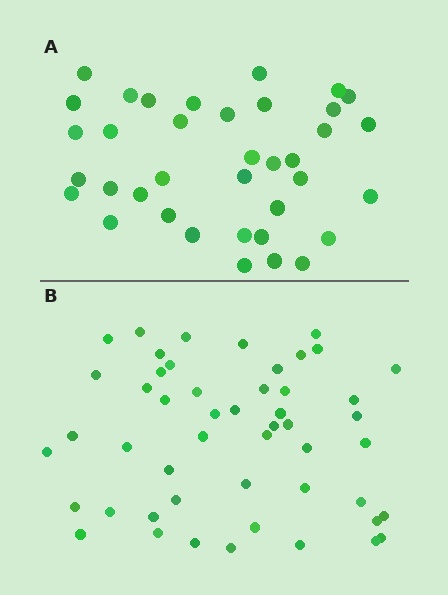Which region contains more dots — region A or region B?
Region B (the bottom region) has more dots.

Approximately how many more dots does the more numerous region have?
Region B has approximately 15 more dots than region A.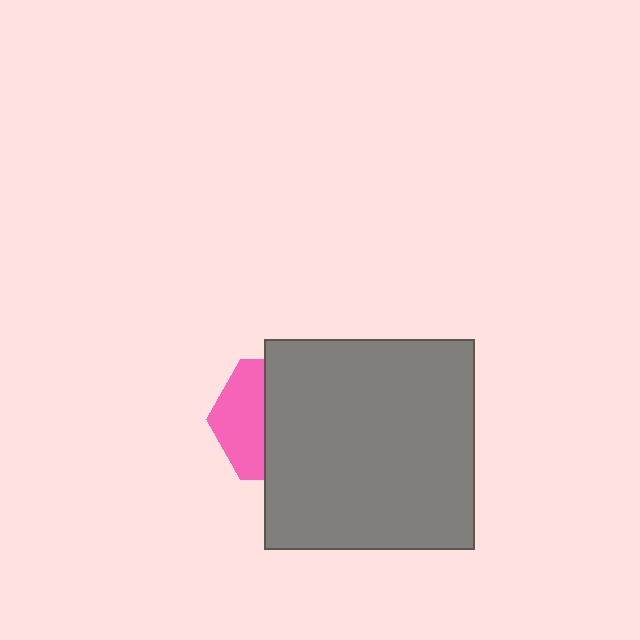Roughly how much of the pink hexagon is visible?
A small part of it is visible (roughly 38%).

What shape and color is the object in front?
The object in front is a gray square.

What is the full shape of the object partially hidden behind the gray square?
The partially hidden object is a pink hexagon.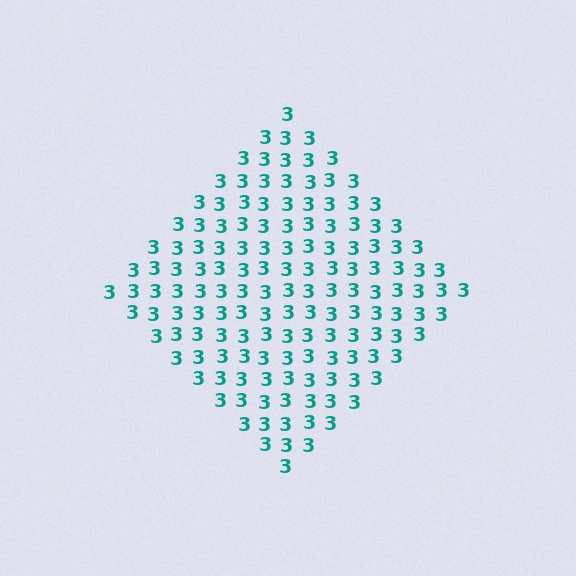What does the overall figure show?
The overall figure shows a diamond.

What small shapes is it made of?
It is made of small digit 3's.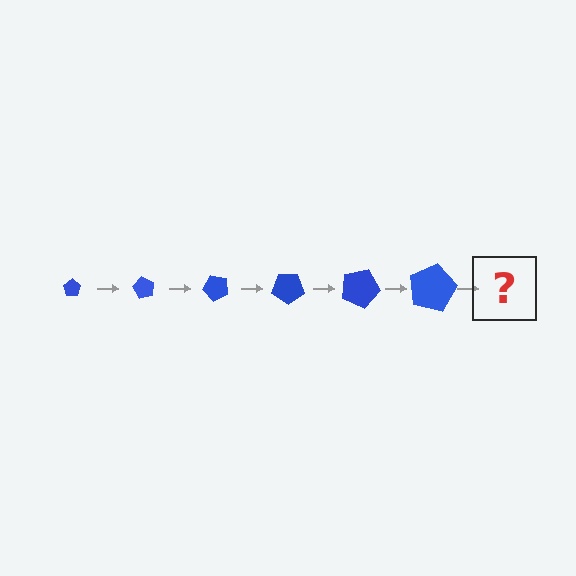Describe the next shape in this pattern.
It should be a pentagon, larger than the previous one and rotated 360 degrees from the start.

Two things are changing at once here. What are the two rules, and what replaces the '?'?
The two rules are that the pentagon grows larger each step and it rotates 60 degrees each step. The '?' should be a pentagon, larger than the previous one and rotated 360 degrees from the start.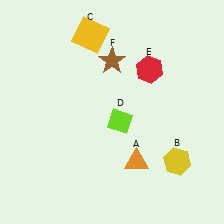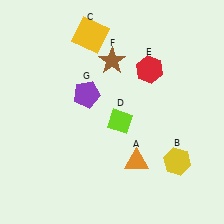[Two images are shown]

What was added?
A purple pentagon (G) was added in Image 2.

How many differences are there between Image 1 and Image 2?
There is 1 difference between the two images.